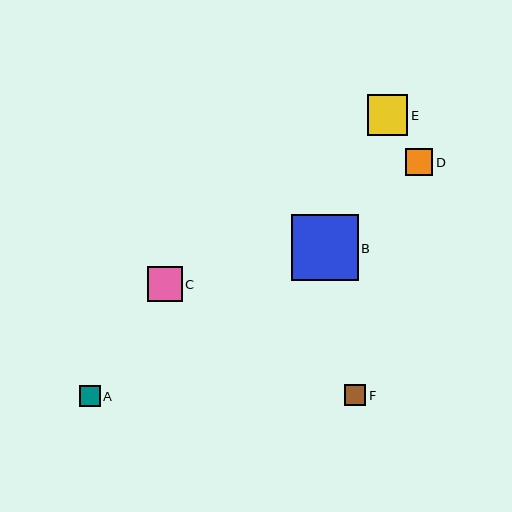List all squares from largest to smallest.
From largest to smallest: B, E, C, D, F, A.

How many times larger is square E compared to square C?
Square E is approximately 1.2 times the size of square C.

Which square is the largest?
Square B is the largest with a size of approximately 67 pixels.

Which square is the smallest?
Square A is the smallest with a size of approximately 21 pixels.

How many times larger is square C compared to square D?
Square C is approximately 1.3 times the size of square D.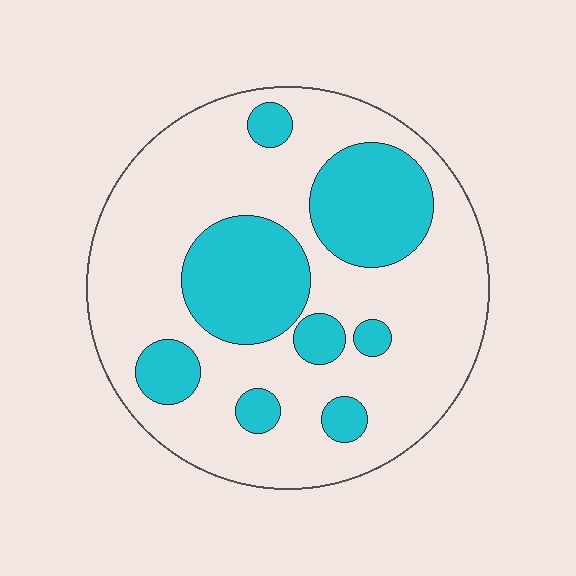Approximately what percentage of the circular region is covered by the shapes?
Approximately 30%.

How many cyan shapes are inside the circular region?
8.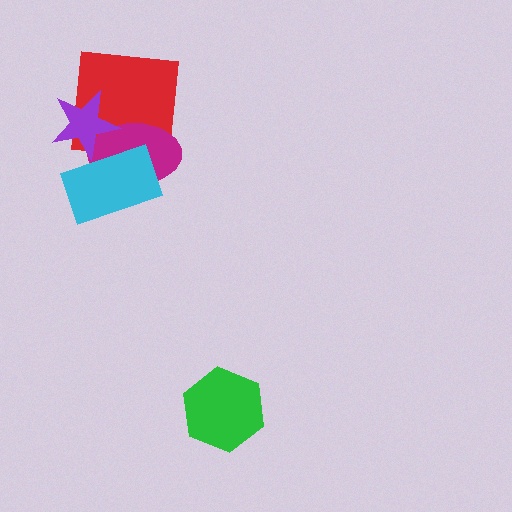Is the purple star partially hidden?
Yes, it is partially covered by another shape.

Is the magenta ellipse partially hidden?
Yes, it is partially covered by another shape.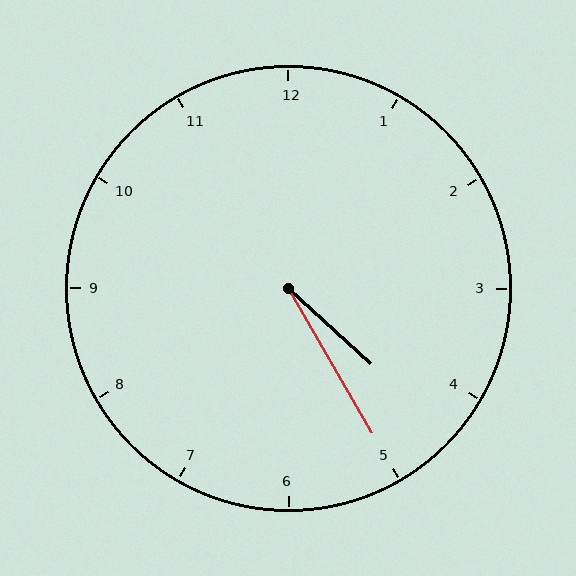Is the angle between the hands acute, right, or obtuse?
It is acute.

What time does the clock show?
4:25.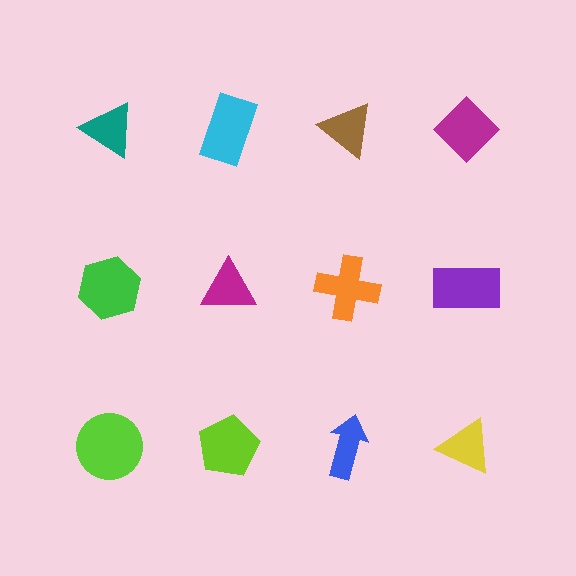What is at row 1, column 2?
A cyan rectangle.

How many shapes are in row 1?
4 shapes.